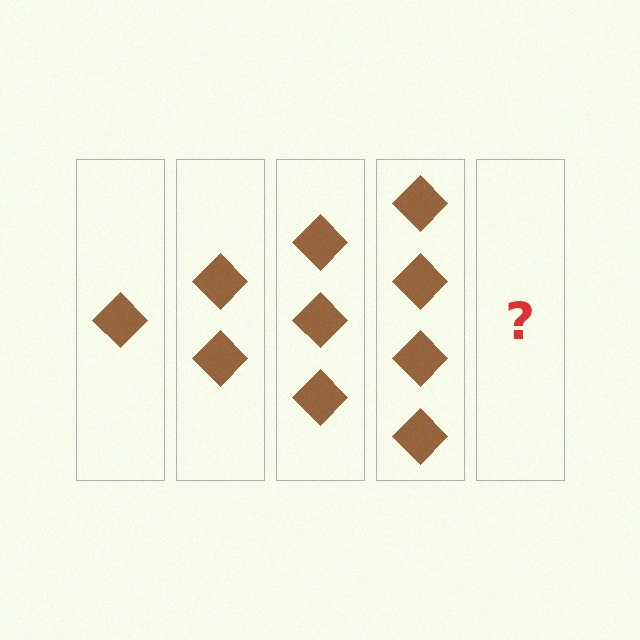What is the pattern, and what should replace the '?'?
The pattern is that each step adds one more diamond. The '?' should be 5 diamonds.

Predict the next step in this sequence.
The next step is 5 diamonds.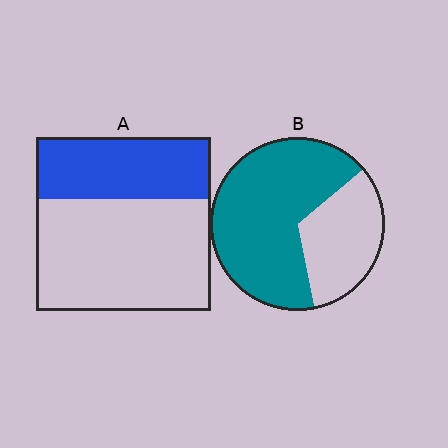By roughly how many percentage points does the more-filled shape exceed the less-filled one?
By roughly 30 percentage points (B over A).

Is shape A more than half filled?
No.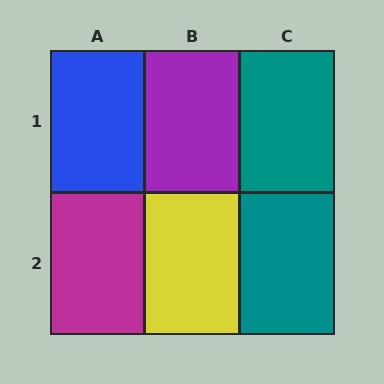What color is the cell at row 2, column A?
Magenta.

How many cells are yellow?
1 cell is yellow.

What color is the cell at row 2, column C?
Teal.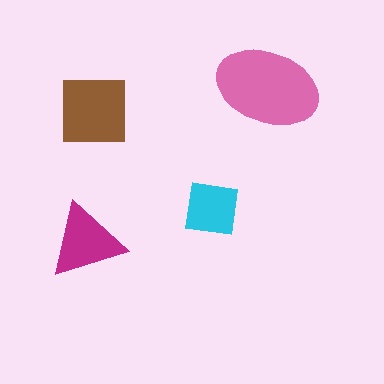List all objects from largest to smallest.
The pink ellipse, the brown square, the magenta triangle, the cyan square.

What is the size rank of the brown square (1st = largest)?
2nd.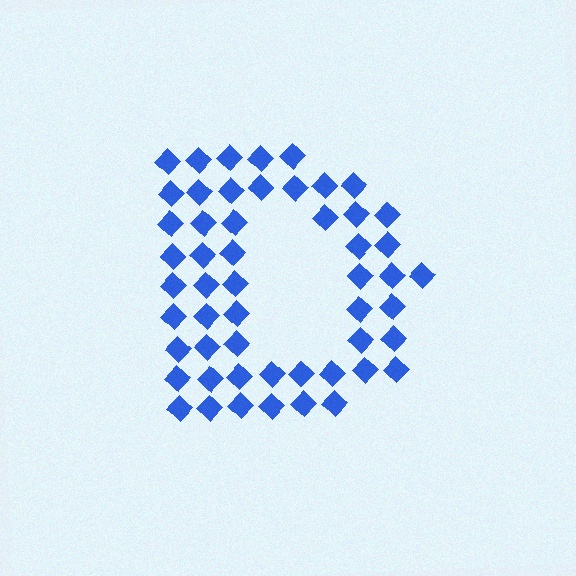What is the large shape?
The large shape is the letter D.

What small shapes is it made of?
It is made of small diamonds.